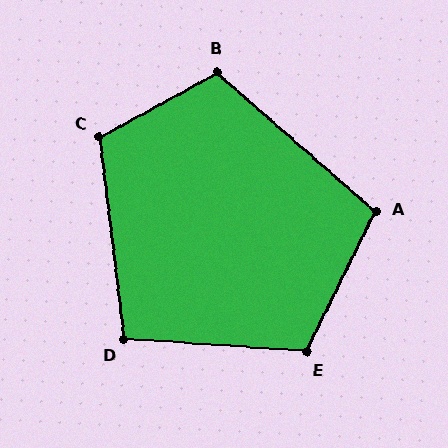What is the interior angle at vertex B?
Approximately 110 degrees (obtuse).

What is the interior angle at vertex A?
Approximately 105 degrees (obtuse).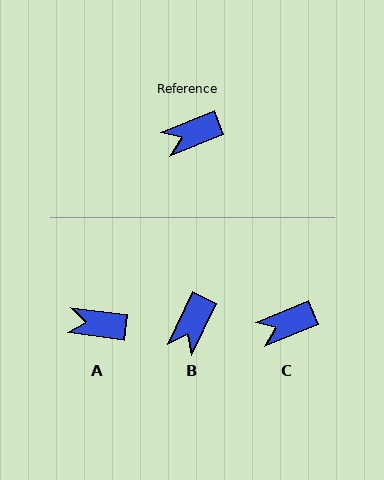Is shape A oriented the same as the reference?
No, it is off by about 29 degrees.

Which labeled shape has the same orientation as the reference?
C.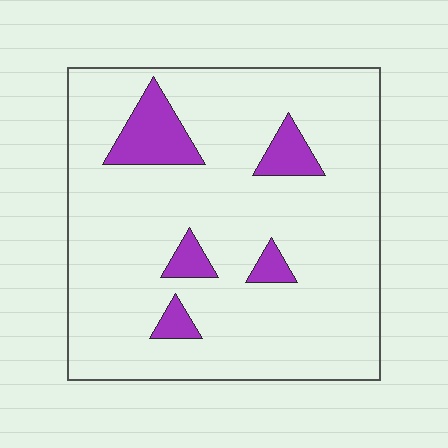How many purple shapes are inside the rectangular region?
5.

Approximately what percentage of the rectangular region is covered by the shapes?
Approximately 10%.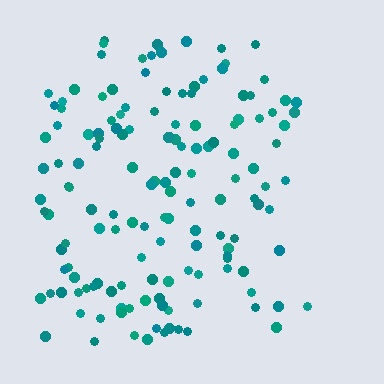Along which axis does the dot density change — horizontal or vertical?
Horizontal.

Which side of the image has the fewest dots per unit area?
The right.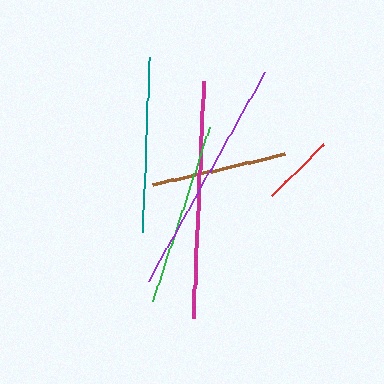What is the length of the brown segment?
The brown segment is approximately 135 pixels long.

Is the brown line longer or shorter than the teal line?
The teal line is longer than the brown line.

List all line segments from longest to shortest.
From longest to shortest: purple, magenta, green, teal, brown, red.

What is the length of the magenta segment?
The magenta segment is approximately 236 pixels long.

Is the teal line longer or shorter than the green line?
The green line is longer than the teal line.